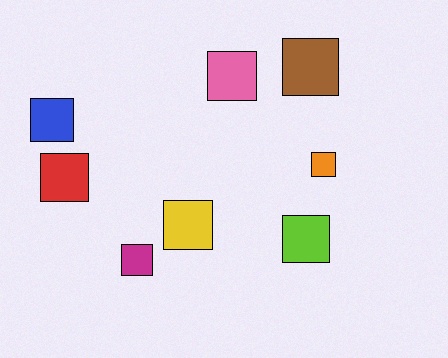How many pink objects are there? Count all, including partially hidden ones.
There is 1 pink object.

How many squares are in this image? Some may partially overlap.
There are 8 squares.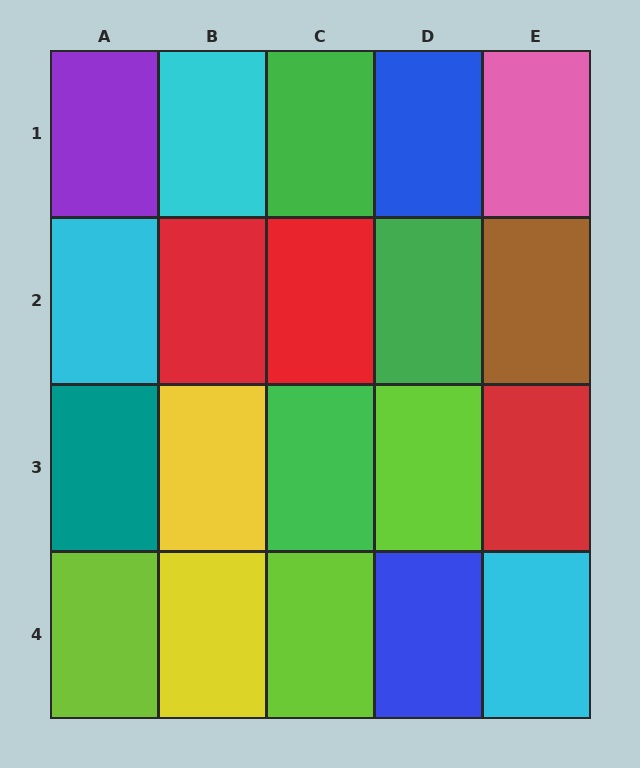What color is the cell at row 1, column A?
Purple.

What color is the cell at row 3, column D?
Lime.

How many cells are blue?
2 cells are blue.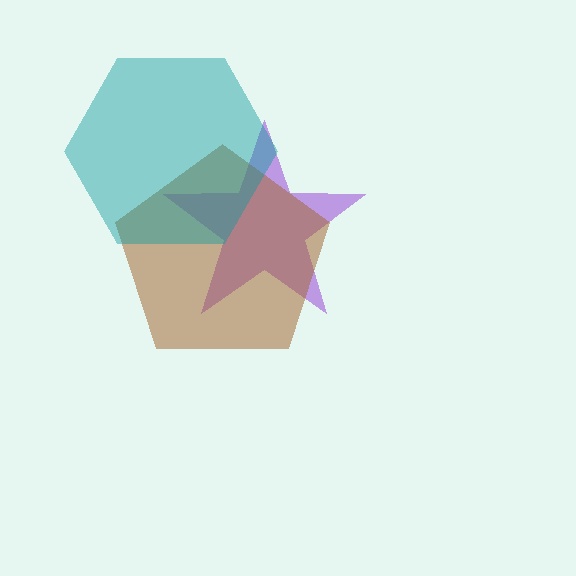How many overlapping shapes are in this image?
There are 3 overlapping shapes in the image.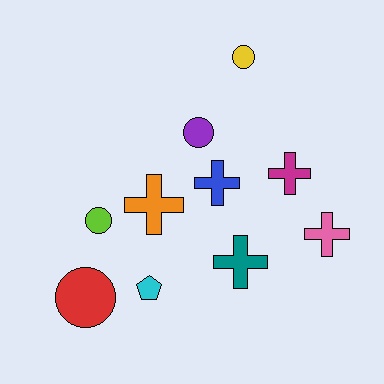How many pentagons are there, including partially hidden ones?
There is 1 pentagon.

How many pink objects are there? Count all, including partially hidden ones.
There is 1 pink object.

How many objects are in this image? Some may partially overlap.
There are 10 objects.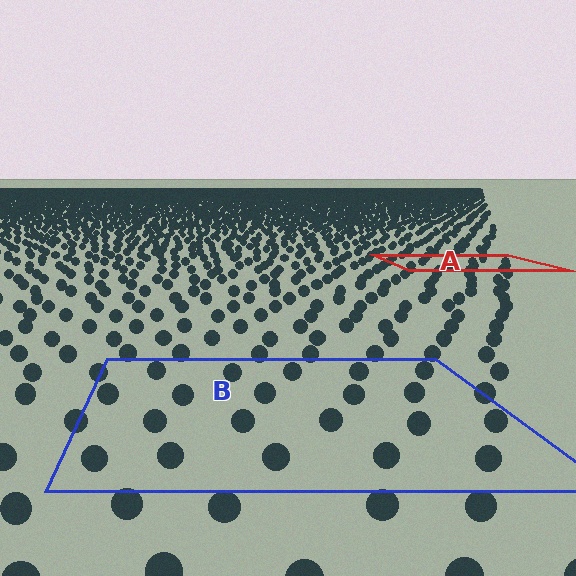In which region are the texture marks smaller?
The texture marks are smaller in region A, because it is farther away.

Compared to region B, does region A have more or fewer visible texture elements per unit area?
Region A has more texture elements per unit area — they are packed more densely because it is farther away.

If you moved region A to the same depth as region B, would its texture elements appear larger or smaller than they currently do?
They would appear larger. At a closer depth, the same texture elements are projected at a bigger on-screen size.